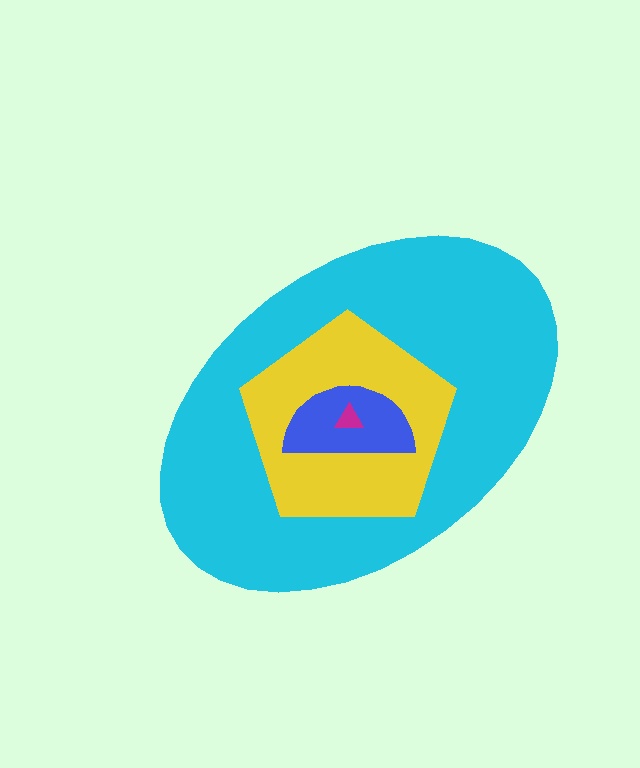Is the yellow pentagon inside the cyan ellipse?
Yes.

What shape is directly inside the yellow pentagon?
The blue semicircle.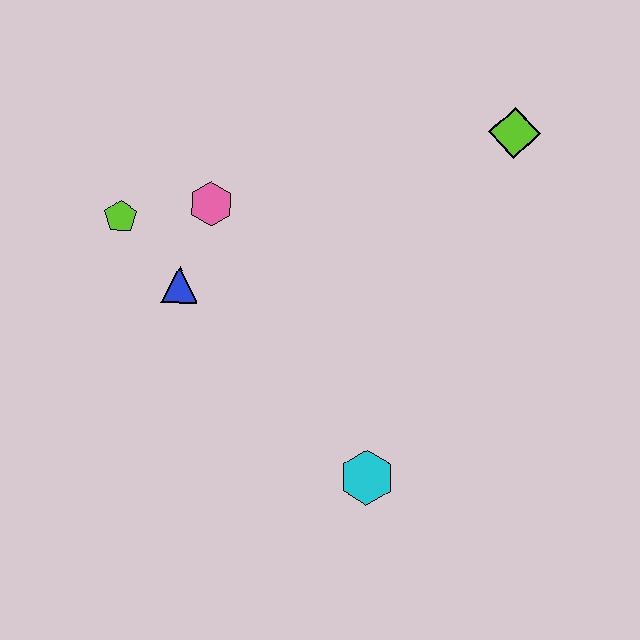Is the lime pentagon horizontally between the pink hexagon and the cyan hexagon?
No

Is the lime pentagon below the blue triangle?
No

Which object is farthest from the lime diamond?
The lime pentagon is farthest from the lime diamond.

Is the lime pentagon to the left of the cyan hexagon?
Yes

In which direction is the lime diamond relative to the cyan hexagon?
The lime diamond is above the cyan hexagon.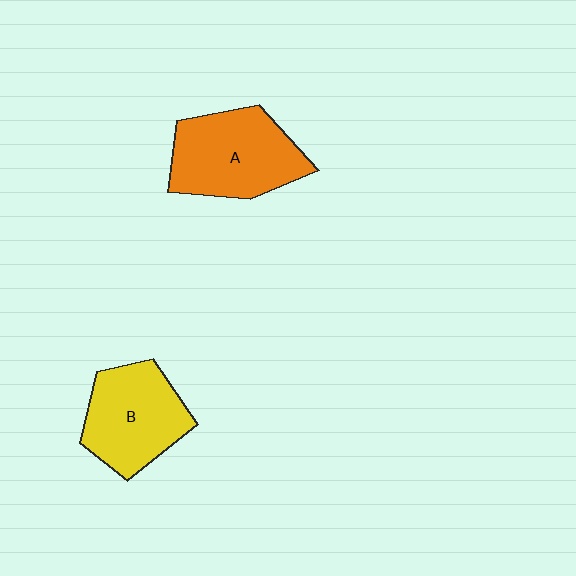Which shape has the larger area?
Shape A (orange).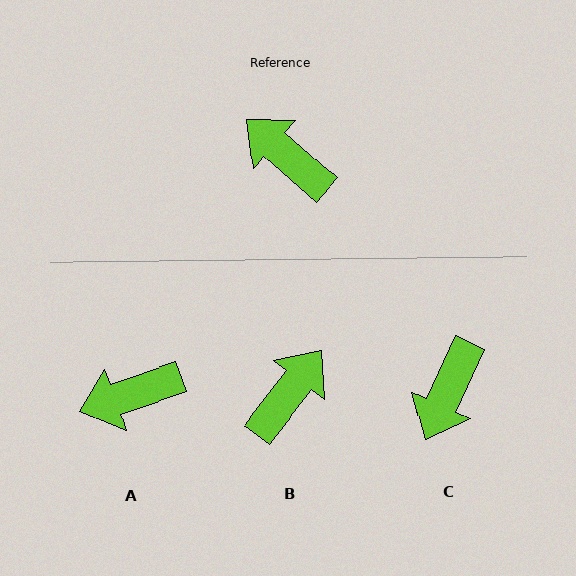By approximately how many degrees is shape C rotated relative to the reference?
Approximately 106 degrees counter-clockwise.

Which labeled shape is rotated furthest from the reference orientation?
C, about 106 degrees away.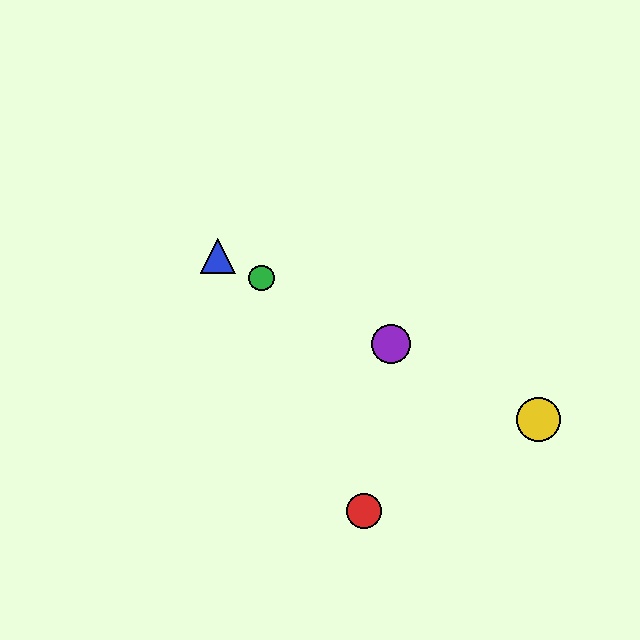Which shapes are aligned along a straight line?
The blue triangle, the green circle, the yellow circle, the purple circle are aligned along a straight line.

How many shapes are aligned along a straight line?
4 shapes (the blue triangle, the green circle, the yellow circle, the purple circle) are aligned along a straight line.